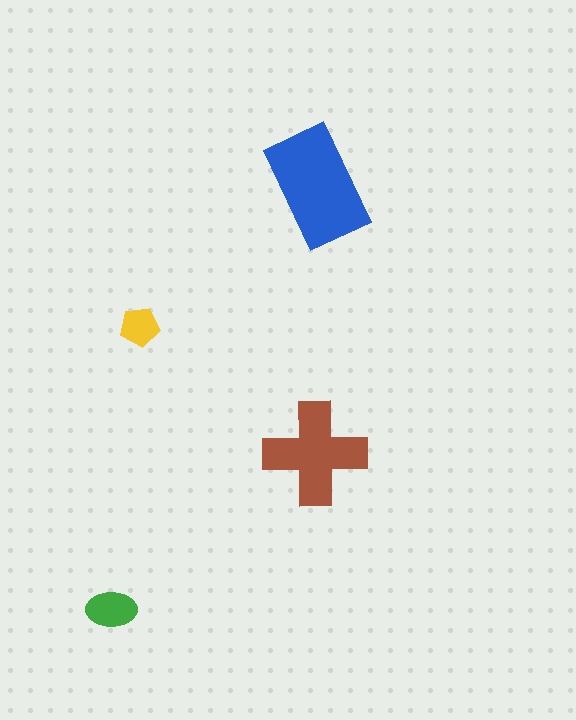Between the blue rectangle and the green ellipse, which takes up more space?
The blue rectangle.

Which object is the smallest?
The yellow pentagon.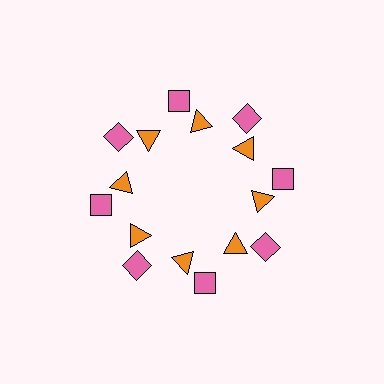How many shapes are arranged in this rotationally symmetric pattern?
There are 16 shapes, arranged in 8 groups of 2.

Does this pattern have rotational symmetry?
Yes, this pattern has 8-fold rotational symmetry. It looks the same after rotating 45 degrees around the center.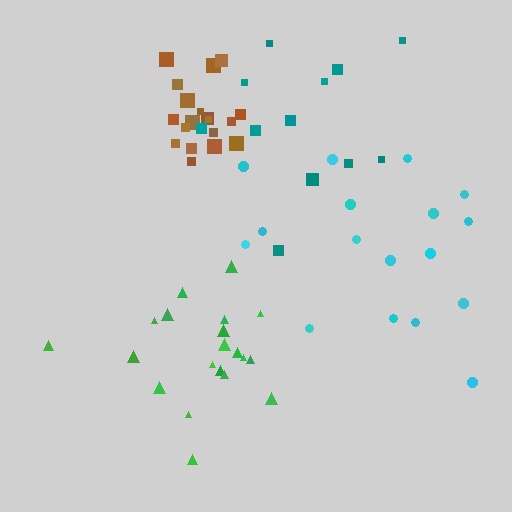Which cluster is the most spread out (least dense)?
Teal.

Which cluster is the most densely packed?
Brown.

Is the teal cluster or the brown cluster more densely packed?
Brown.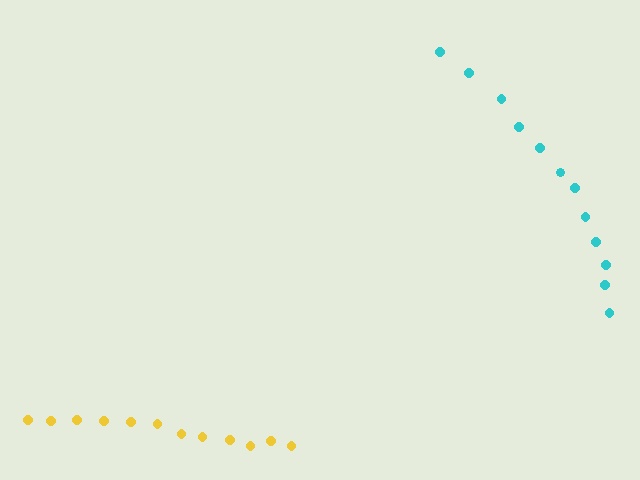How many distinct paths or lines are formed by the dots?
There are 2 distinct paths.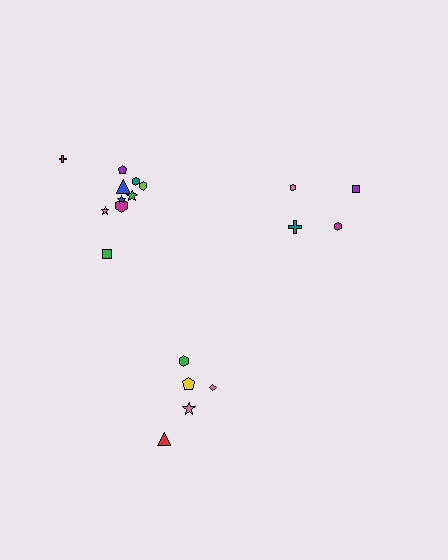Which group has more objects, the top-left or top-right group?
The top-left group.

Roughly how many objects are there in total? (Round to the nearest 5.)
Roughly 20 objects in total.